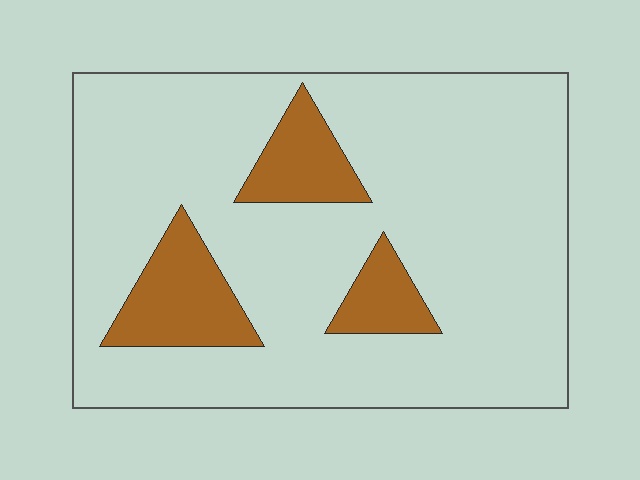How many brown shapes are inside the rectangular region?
3.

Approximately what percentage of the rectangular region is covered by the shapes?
Approximately 15%.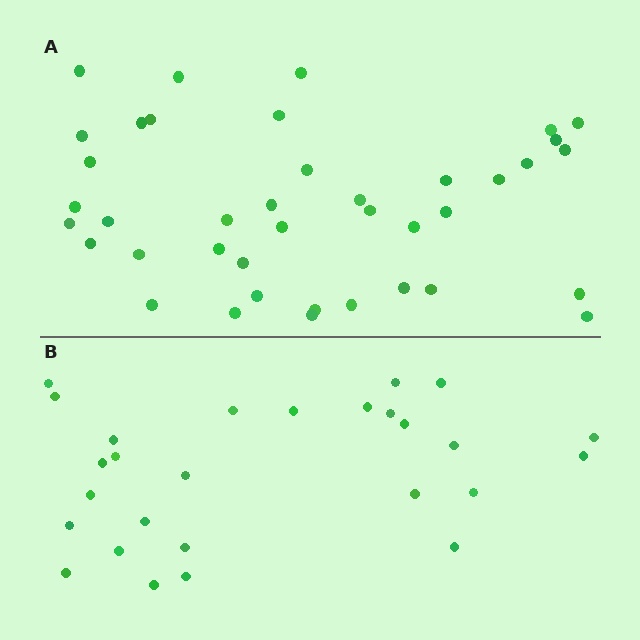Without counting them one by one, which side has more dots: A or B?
Region A (the top region) has more dots.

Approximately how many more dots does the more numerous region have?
Region A has approximately 15 more dots than region B.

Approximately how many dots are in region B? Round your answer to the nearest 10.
About 30 dots. (The exact count is 27, which rounds to 30.)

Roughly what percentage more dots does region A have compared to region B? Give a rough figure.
About 50% more.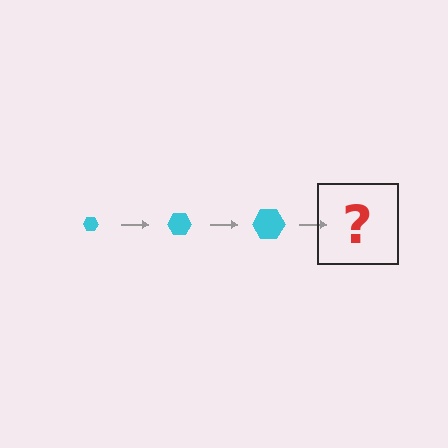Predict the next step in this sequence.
The next step is a cyan hexagon, larger than the previous one.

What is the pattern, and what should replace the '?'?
The pattern is that the hexagon gets progressively larger each step. The '?' should be a cyan hexagon, larger than the previous one.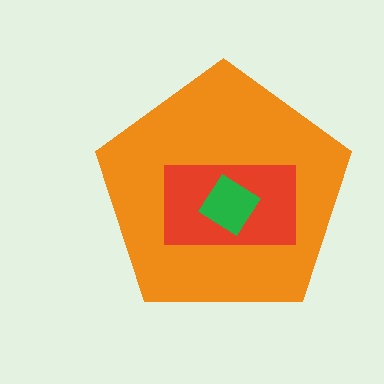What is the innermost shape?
The green diamond.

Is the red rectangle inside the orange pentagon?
Yes.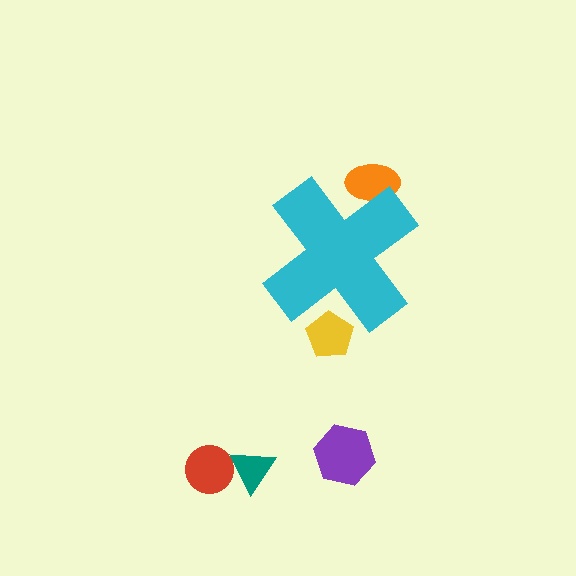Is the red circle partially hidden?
No, the red circle is fully visible.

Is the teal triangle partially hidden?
No, the teal triangle is fully visible.